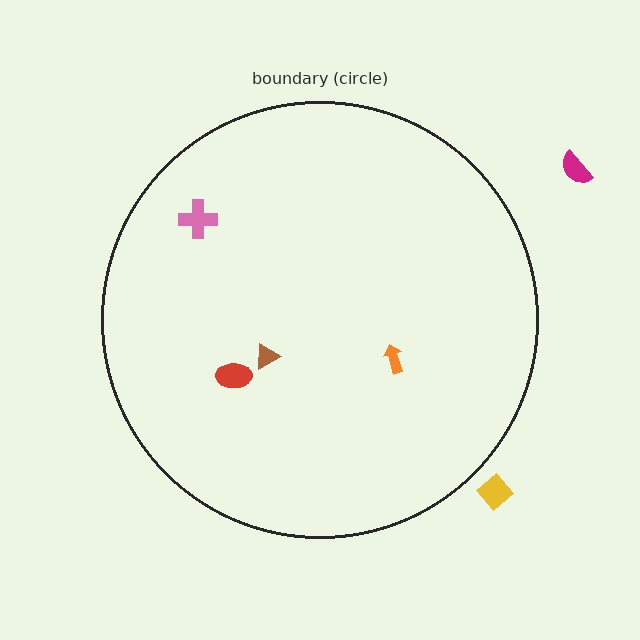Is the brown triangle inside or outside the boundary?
Inside.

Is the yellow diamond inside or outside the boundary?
Outside.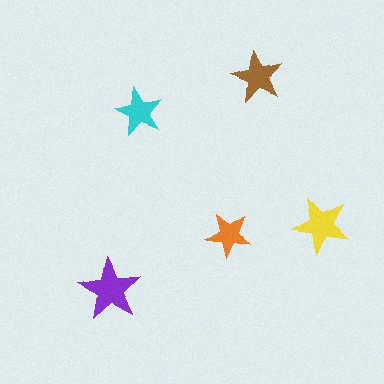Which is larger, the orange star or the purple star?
The purple one.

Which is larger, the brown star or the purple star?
The purple one.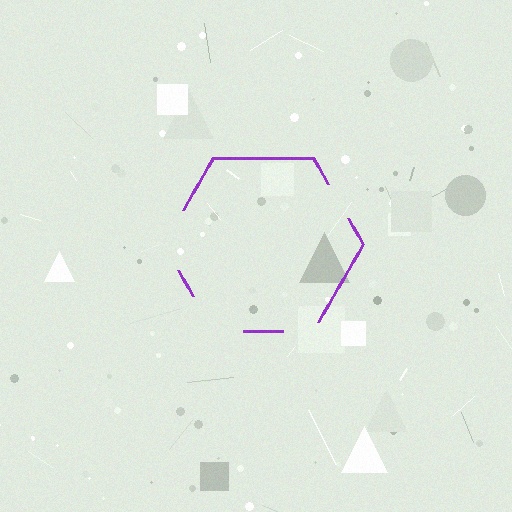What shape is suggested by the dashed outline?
The dashed outline suggests a hexagon.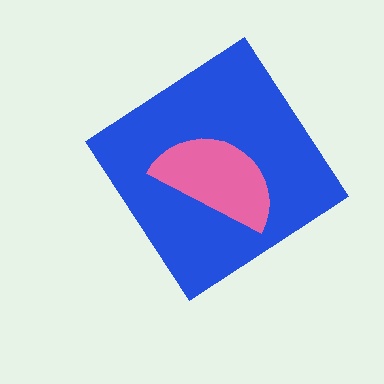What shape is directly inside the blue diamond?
The pink semicircle.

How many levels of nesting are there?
2.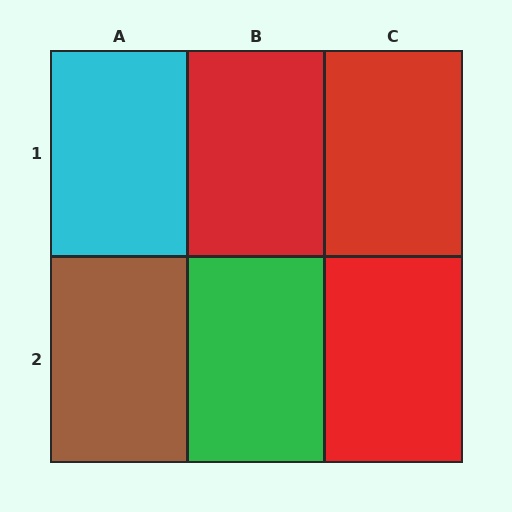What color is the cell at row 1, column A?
Cyan.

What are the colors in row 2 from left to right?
Brown, green, red.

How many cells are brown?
1 cell is brown.